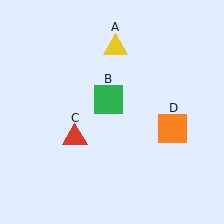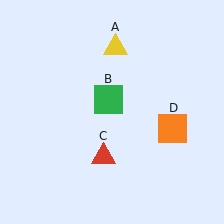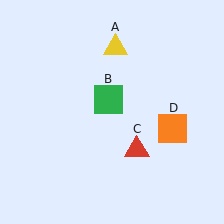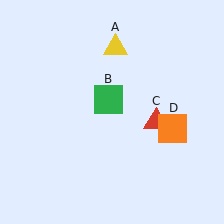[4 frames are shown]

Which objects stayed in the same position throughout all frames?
Yellow triangle (object A) and green square (object B) and orange square (object D) remained stationary.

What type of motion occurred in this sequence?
The red triangle (object C) rotated counterclockwise around the center of the scene.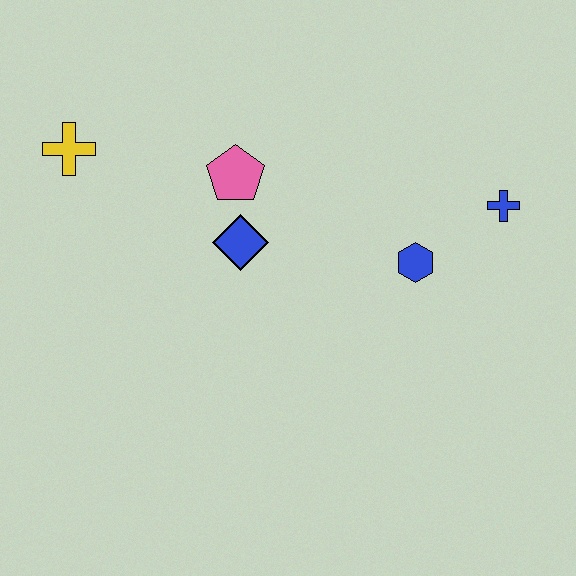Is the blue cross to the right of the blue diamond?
Yes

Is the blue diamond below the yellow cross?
Yes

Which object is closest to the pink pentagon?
The blue diamond is closest to the pink pentagon.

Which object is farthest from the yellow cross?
The blue cross is farthest from the yellow cross.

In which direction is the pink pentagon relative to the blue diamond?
The pink pentagon is above the blue diamond.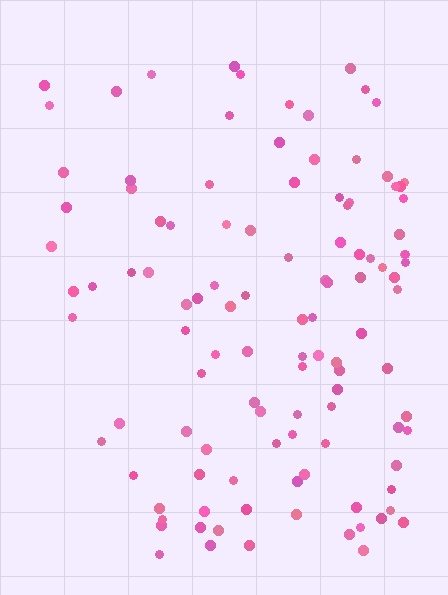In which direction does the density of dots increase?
From left to right, with the right side densest.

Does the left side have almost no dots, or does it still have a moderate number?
Still a moderate number, just noticeably fewer than the right.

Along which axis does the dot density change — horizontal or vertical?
Horizontal.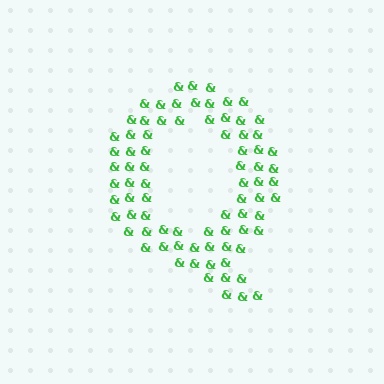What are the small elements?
The small elements are ampersands.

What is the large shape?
The large shape is the letter Q.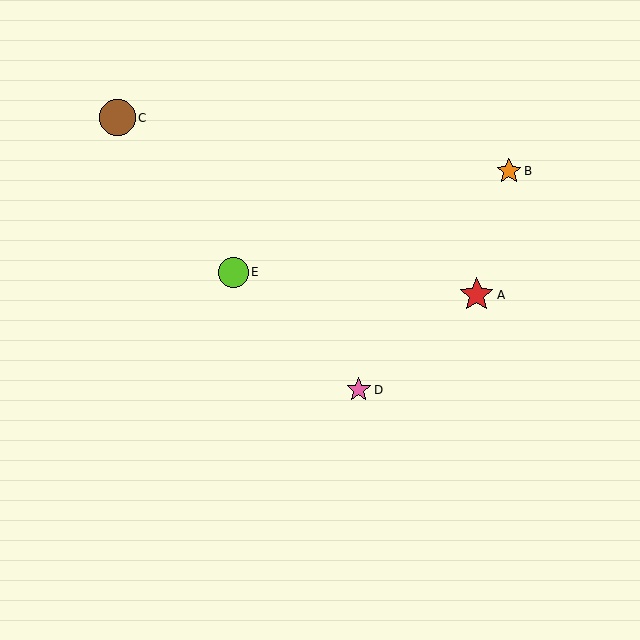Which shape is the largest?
The brown circle (labeled C) is the largest.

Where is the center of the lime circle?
The center of the lime circle is at (233, 272).